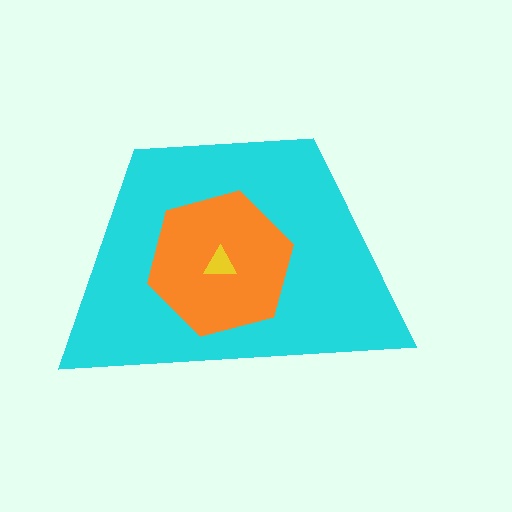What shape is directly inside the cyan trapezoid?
The orange hexagon.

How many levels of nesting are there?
3.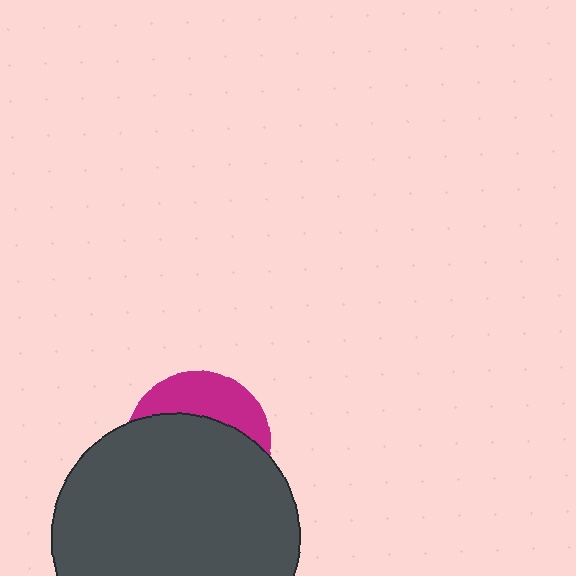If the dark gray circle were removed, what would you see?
You would see the complete magenta circle.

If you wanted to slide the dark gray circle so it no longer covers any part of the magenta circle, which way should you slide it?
Slide it down — that is the most direct way to separate the two shapes.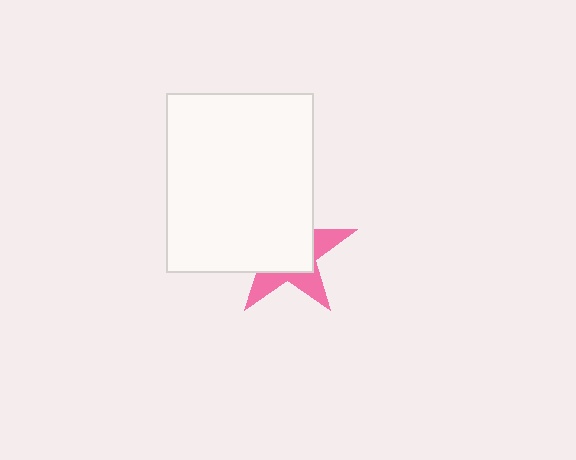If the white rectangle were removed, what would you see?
You would see the complete pink star.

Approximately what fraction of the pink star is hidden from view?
Roughly 63% of the pink star is hidden behind the white rectangle.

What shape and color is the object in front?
The object in front is a white rectangle.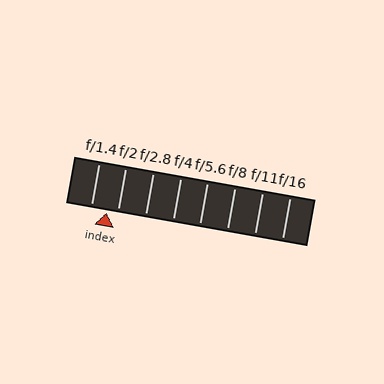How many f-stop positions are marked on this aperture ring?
There are 8 f-stop positions marked.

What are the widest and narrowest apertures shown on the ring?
The widest aperture shown is f/1.4 and the narrowest is f/16.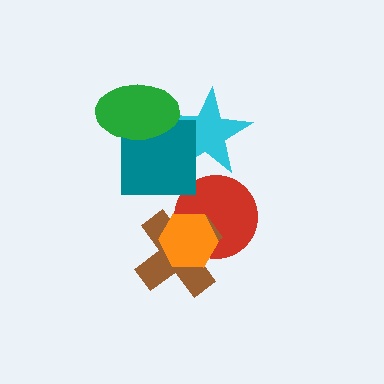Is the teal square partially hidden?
Yes, it is partially covered by another shape.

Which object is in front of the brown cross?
The orange hexagon is in front of the brown cross.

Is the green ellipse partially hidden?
No, no other shape covers it.